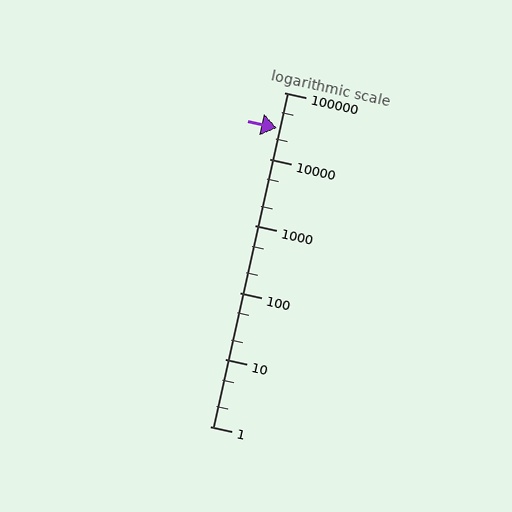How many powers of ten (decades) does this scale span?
The scale spans 5 decades, from 1 to 100000.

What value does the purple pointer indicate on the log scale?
The pointer indicates approximately 29000.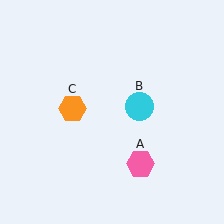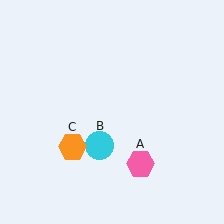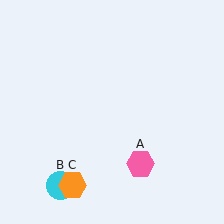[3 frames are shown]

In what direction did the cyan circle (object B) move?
The cyan circle (object B) moved down and to the left.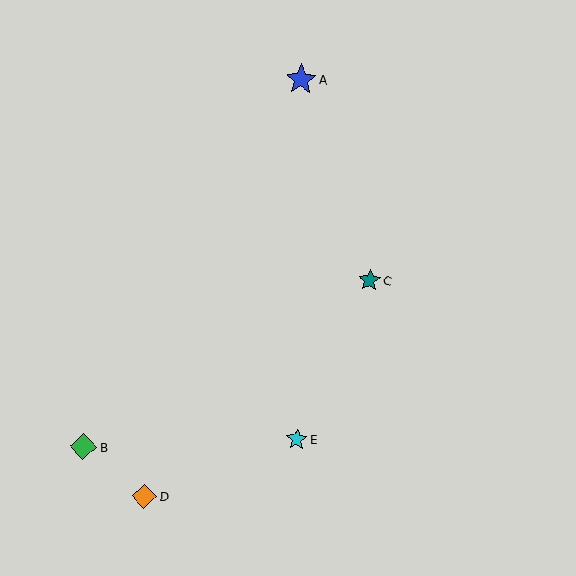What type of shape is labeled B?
Shape B is a green diamond.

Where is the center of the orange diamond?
The center of the orange diamond is at (144, 496).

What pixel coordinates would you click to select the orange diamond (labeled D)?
Click at (144, 496) to select the orange diamond D.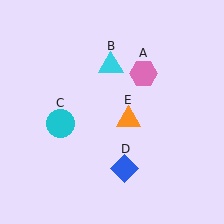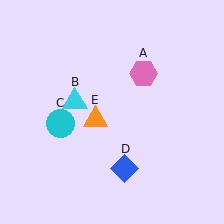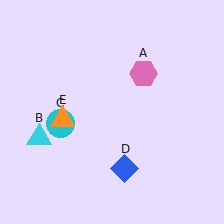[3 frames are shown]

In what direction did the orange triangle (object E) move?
The orange triangle (object E) moved left.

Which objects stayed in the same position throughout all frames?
Pink hexagon (object A) and cyan circle (object C) and blue diamond (object D) remained stationary.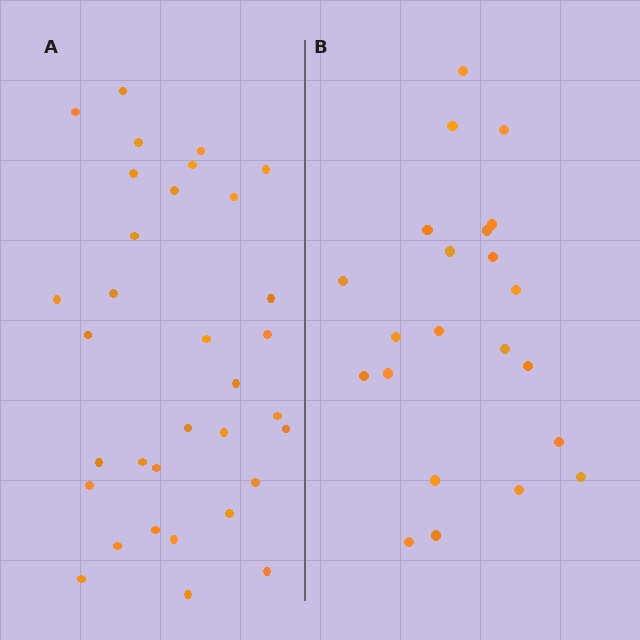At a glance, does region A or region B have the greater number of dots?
Region A (the left region) has more dots.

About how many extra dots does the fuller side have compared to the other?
Region A has roughly 12 or so more dots than region B.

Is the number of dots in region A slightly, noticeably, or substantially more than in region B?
Region A has substantially more. The ratio is roughly 1.5 to 1.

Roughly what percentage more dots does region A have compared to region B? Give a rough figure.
About 50% more.